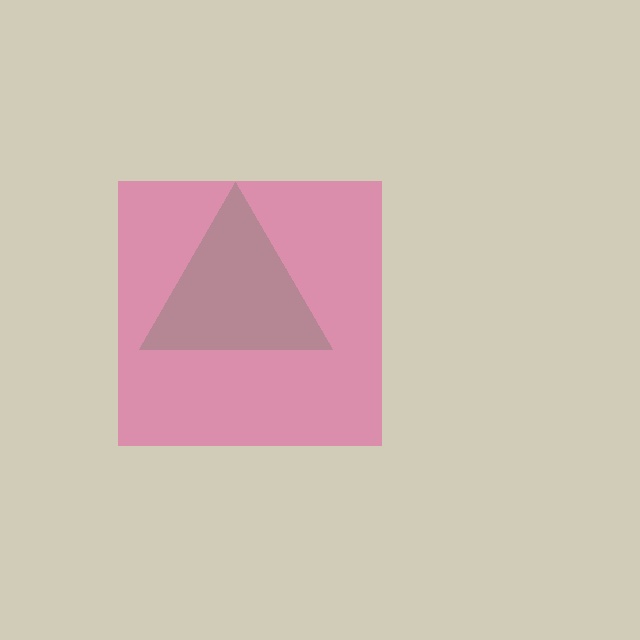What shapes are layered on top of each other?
The layered shapes are: a green triangle, a pink square.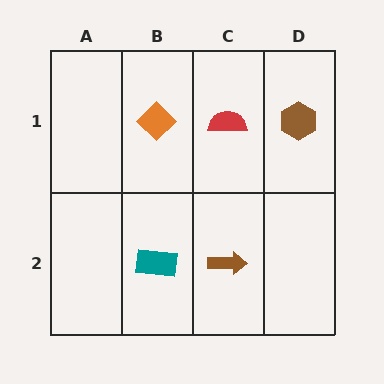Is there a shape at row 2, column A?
No, that cell is empty.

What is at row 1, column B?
An orange diamond.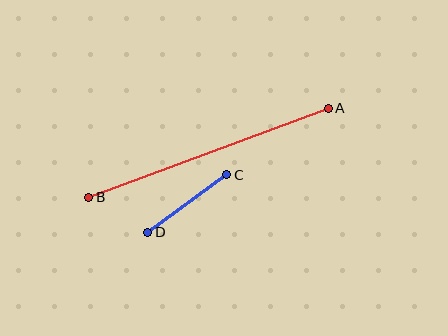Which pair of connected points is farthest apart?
Points A and B are farthest apart.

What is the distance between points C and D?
The distance is approximately 97 pixels.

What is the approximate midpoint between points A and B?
The midpoint is at approximately (208, 153) pixels.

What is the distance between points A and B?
The distance is approximately 255 pixels.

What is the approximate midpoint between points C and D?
The midpoint is at approximately (187, 204) pixels.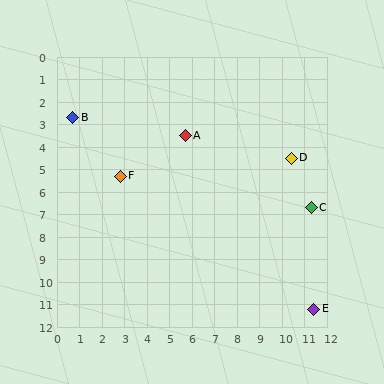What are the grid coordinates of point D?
Point D is at approximately (10.4, 4.5).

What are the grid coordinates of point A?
Point A is at approximately (5.7, 3.5).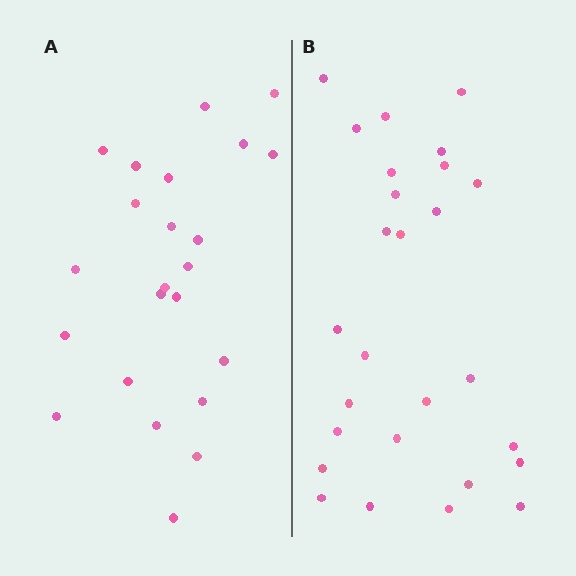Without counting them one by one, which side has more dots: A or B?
Region B (the right region) has more dots.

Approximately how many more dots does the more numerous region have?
Region B has about 4 more dots than region A.